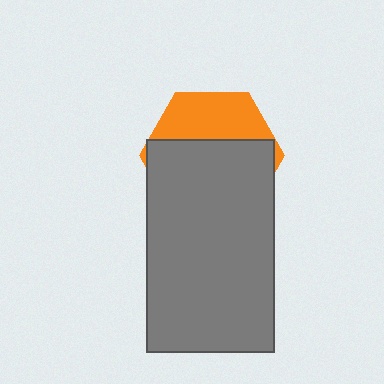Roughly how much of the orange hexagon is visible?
A small part of it is visible (roughly 36%).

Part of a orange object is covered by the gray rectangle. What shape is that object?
It is a hexagon.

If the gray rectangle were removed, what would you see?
You would see the complete orange hexagon.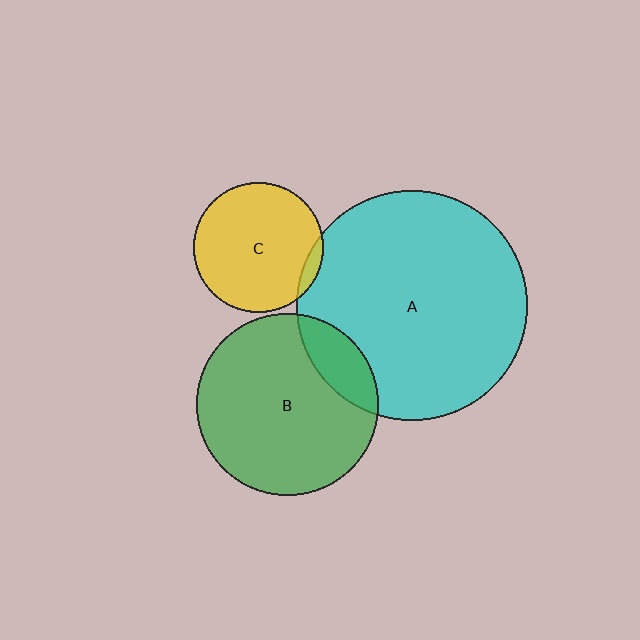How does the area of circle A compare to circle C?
Approximately 3.1 times.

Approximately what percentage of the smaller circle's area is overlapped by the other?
Approximately 15%.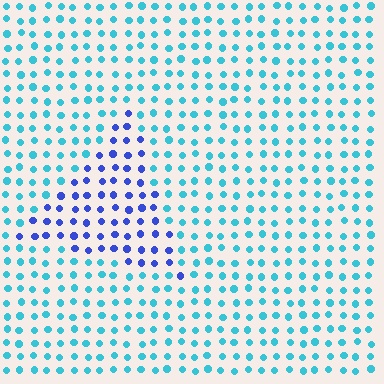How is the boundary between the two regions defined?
The boundary is defined purely by a slight shift in hue (about 47 degrees). Spacing, size, and orientation are identical on both sides.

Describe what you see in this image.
The image is filled with small cyan elements in a uniform arrangement. A triangle-shaped region is visible where the elements are tinted to a slightly different hue, forming a subtle color boundary.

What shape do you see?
I see a triangle.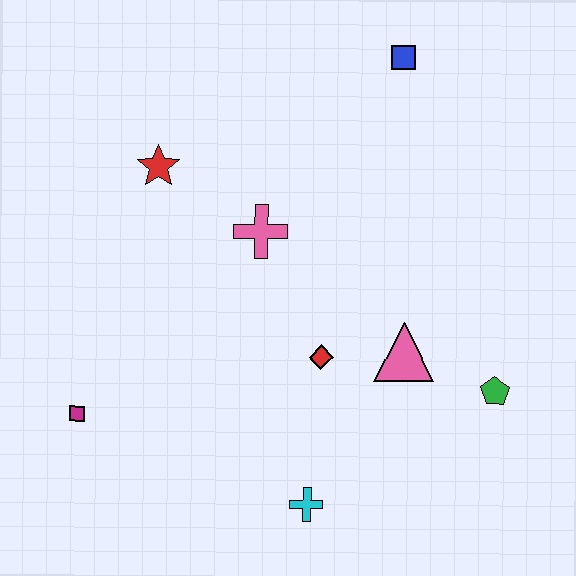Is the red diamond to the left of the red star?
No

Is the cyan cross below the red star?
Yes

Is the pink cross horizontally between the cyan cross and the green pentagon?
No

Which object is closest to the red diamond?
The pink triangle is closest to the red diamond.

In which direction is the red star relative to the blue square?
The red star is to the left of the blue square.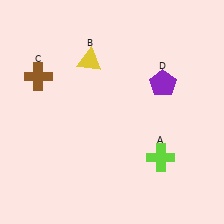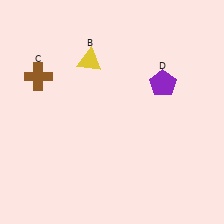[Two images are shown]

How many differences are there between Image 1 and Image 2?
There is 1 difference between the two images.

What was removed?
The lime cross (A) was removed in Image 2.